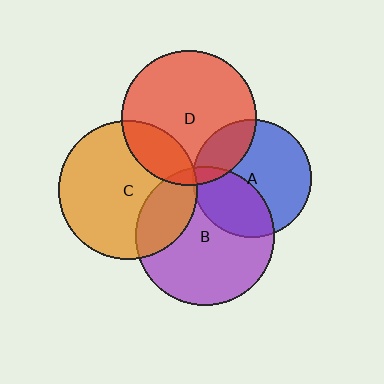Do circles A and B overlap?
Yes.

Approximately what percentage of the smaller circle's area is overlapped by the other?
Approximately 35%.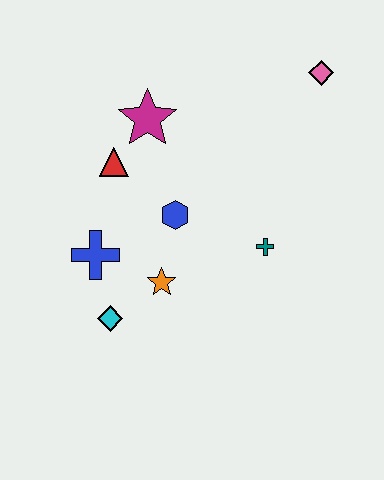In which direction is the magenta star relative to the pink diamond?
The magenta star is to the left of the pink diamond.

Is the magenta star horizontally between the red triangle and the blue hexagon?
Yes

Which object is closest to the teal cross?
The blue hexagon is closest to the teal cross.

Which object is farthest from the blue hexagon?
The pink diamond is farthest from the blue hexagon.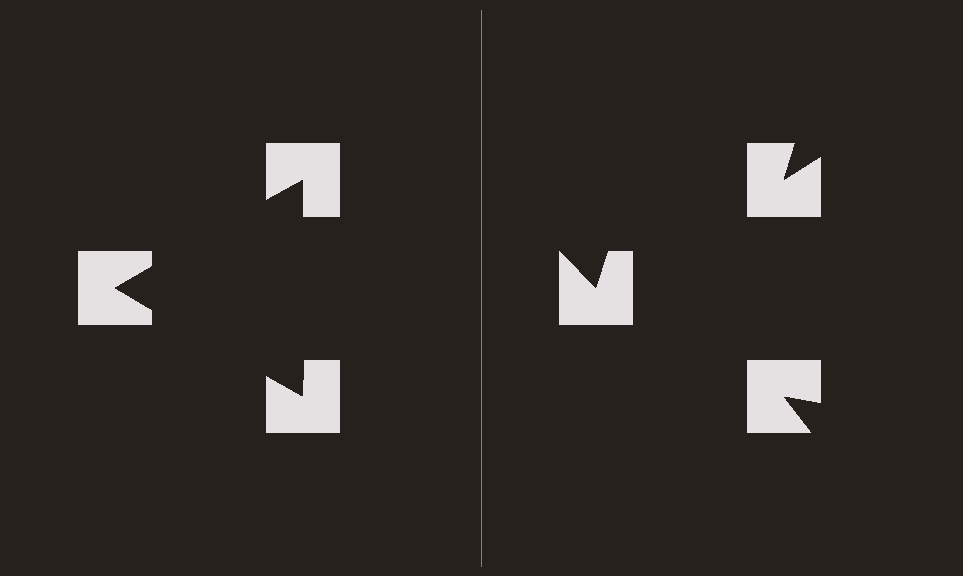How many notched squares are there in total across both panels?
6 — 3 on each side.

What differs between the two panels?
The notched squares are positioned identically on both sides; only the wedge orientations differ. On the left they align to a triangle; on the right they are misaligned.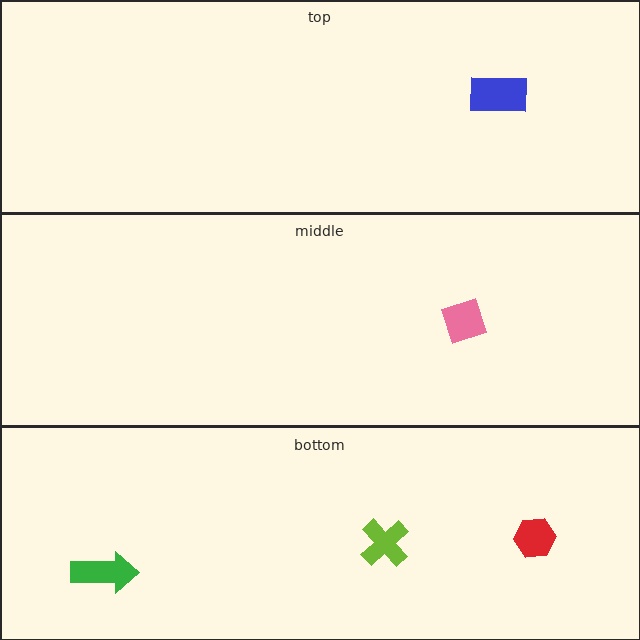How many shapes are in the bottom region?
3.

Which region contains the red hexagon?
The bottom region.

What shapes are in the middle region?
The pink diamond.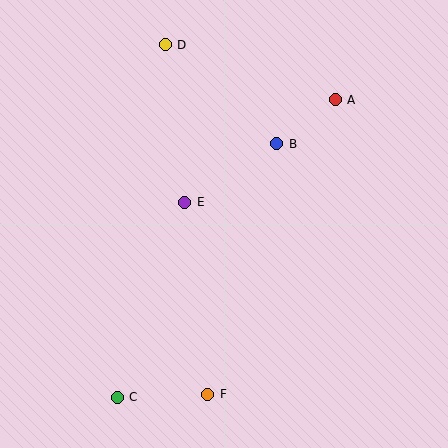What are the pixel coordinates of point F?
Point F is at (208, 394).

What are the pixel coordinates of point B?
Point B is at (277, 144).